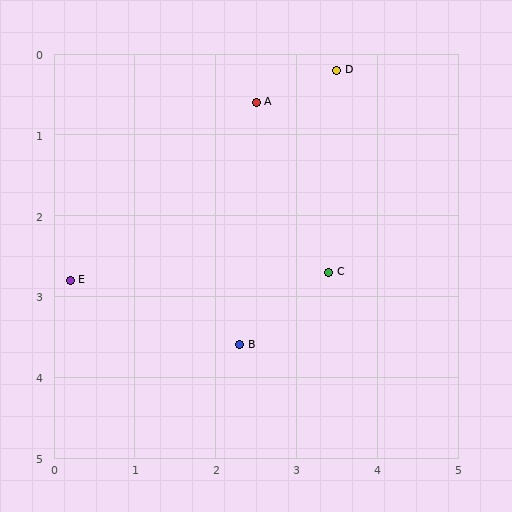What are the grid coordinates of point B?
Point B is at approximately (2.3, 3.6).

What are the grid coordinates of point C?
Point C is at approximately (3.4, 2.7).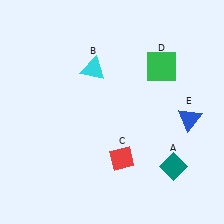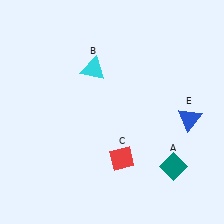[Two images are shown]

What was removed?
The green square (D) was removed in Image 2.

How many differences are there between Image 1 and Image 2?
There is 1 difference between the two images.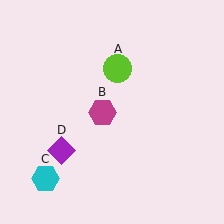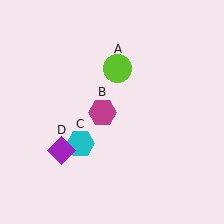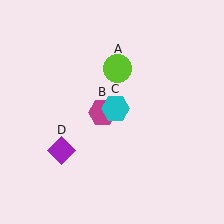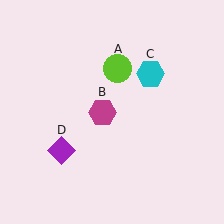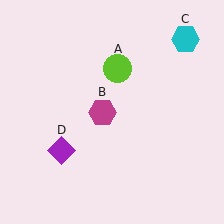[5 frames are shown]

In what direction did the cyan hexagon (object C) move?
The cyan hexagon (object C) moved up and to the right.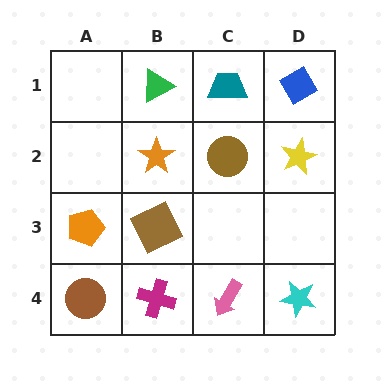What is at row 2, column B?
An orange star.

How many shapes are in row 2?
3 shapes.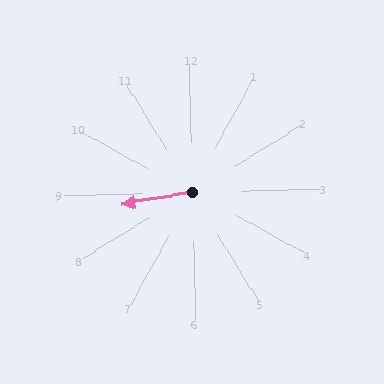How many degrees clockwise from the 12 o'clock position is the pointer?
Approximately 261 degrees.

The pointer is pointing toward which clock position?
Roughly 9 o'clock.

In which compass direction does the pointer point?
West.